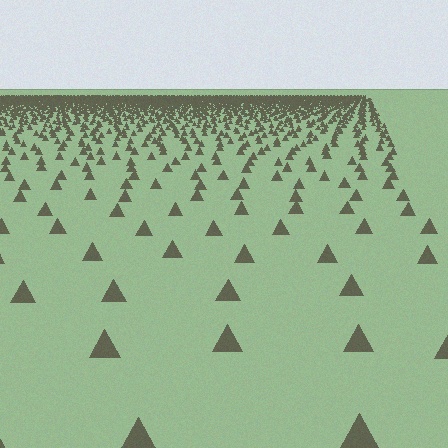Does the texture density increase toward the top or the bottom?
Density increases toward the top.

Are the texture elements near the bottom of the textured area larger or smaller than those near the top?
Larger. Near the bottom, elements are closer to the viewer and appear at a bigger on-screen size.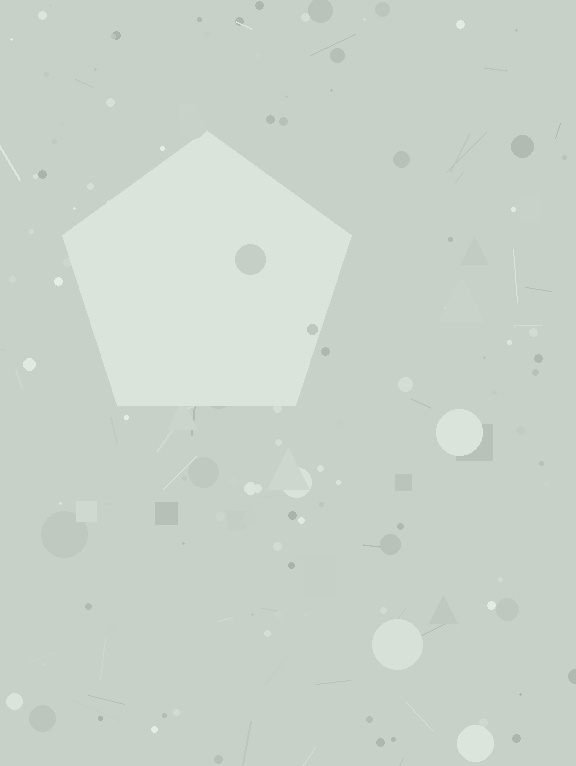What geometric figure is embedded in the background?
A pentagon is embedded in the background.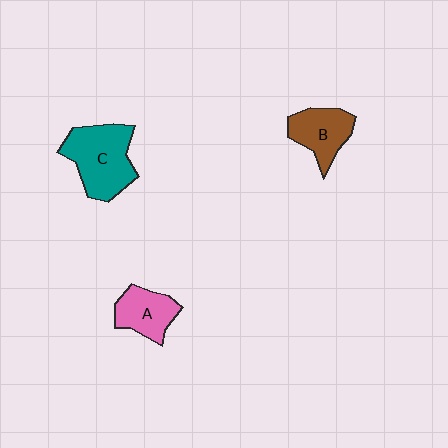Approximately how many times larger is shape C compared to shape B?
Approximately 1.5 times.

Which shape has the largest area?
Shape C (teal).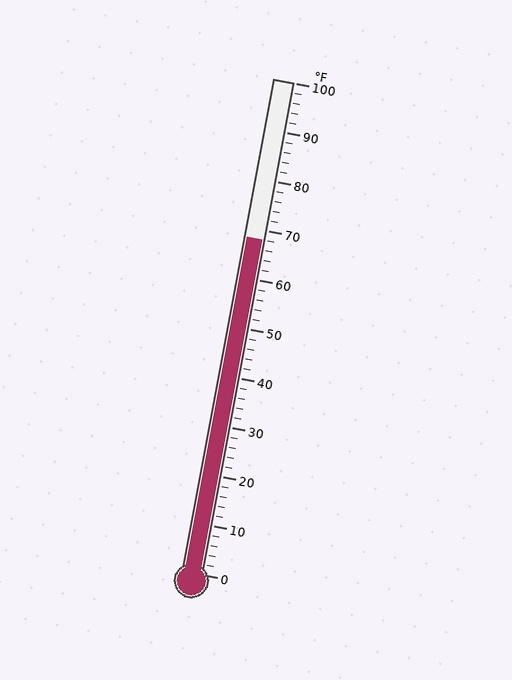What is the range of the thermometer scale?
The thermometer scale ranges from 0°F to 100°F.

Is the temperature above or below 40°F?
The temperature is above 40°F.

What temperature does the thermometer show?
The thermometer shows approximately 68°F.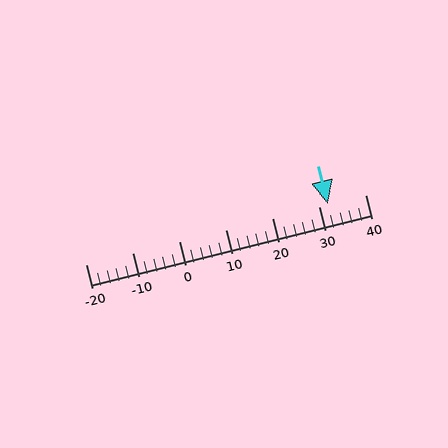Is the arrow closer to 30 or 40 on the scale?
The arrow is closer to 30.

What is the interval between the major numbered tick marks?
The major tick marks are spaced 10 units apart.